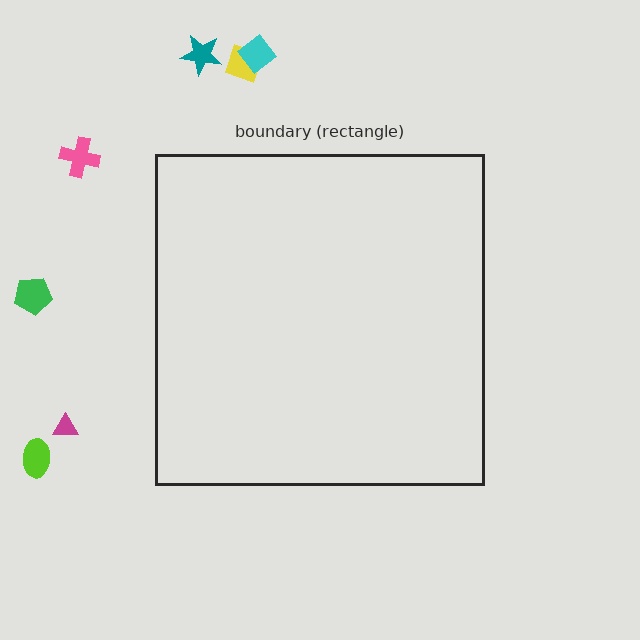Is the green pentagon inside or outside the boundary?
Outside.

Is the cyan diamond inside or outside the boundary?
Outside.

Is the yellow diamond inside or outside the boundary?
Outside.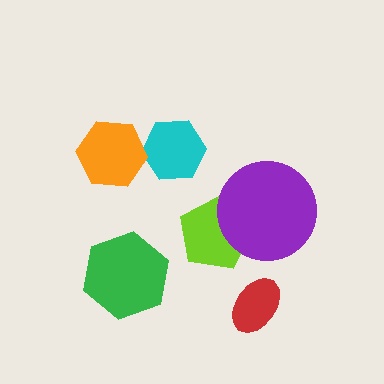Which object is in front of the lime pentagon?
The purple circle is in front of the lime pentagon.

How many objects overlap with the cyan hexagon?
1 object overlaps with the cyan hexagon.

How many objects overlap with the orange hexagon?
1 object overlaps with the orange hexagon.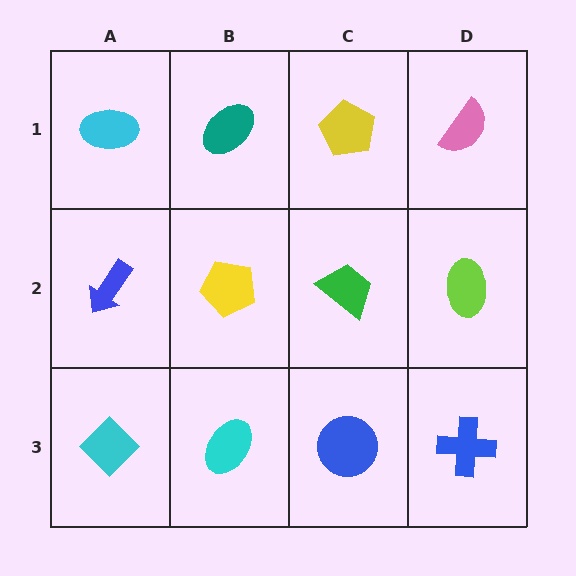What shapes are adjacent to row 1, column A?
A blue arrow (row 2, column A), a teal ellipse (row 1, column B).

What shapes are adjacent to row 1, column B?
A yellow pentagon (row 2, column B), a cyan ellipse (row 1, column A), a yellow pentagon (row 1, column C).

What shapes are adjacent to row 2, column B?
A teal ellipse (row 1, column B), a cyan ellipse (row 3, column B), a blue arrow (row 2, column A), a green trapezoid (row 2, column C).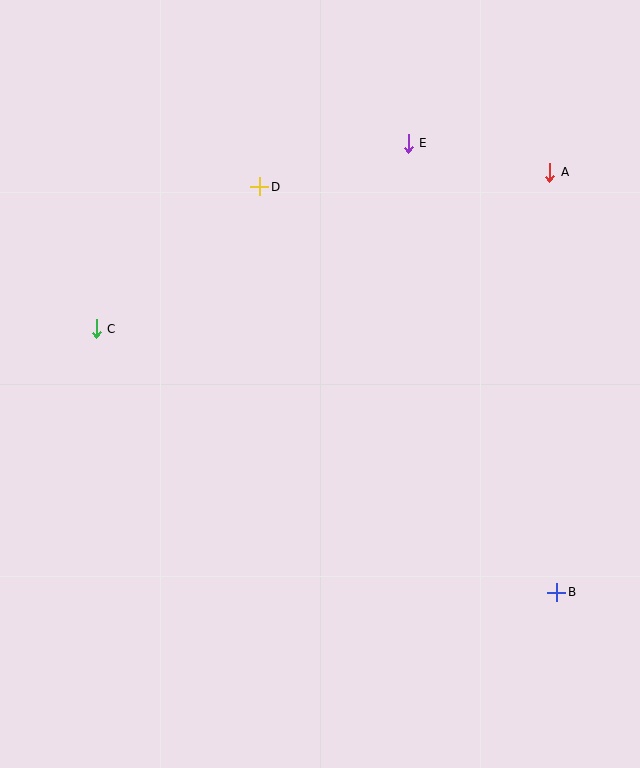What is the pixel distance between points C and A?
The distance between C and A is 480 pixels.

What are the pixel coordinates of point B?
Point B is at (557, 592).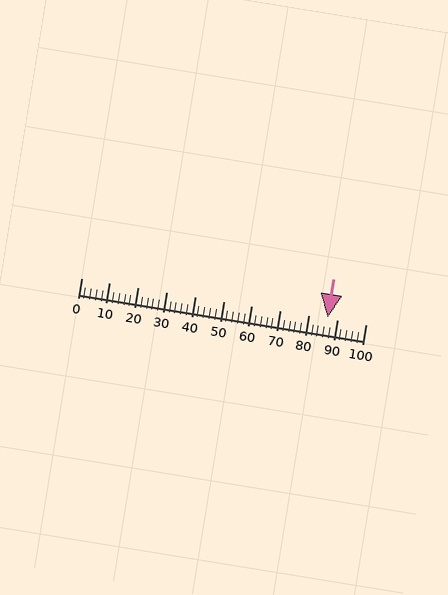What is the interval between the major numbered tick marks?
The major tick marks are spaced 10 units apart.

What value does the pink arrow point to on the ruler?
The pink arrow points to approximately 87.